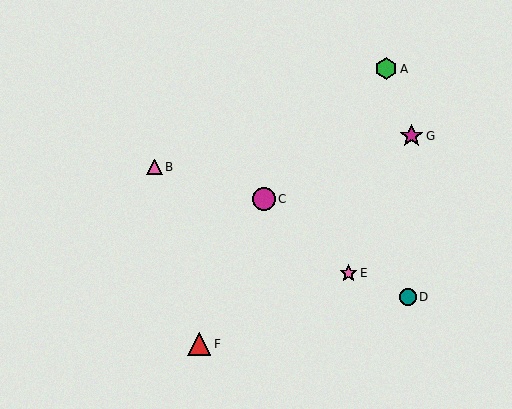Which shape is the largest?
The red triangle (labeled F) is the largest.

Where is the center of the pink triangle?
The center of the pink triangle is at (154, 167).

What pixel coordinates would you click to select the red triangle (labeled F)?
Click at (199, 344) to select the red triangle F.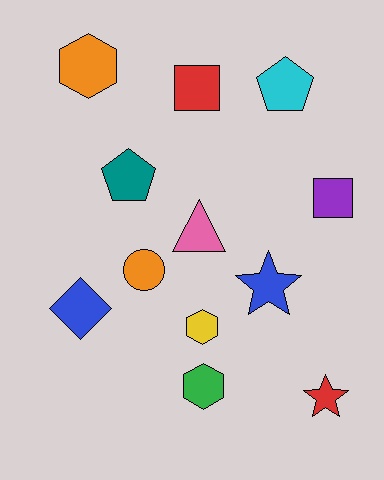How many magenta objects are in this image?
There are no magenta objects.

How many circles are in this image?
There is 1 circle.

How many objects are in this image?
There are 12 objects.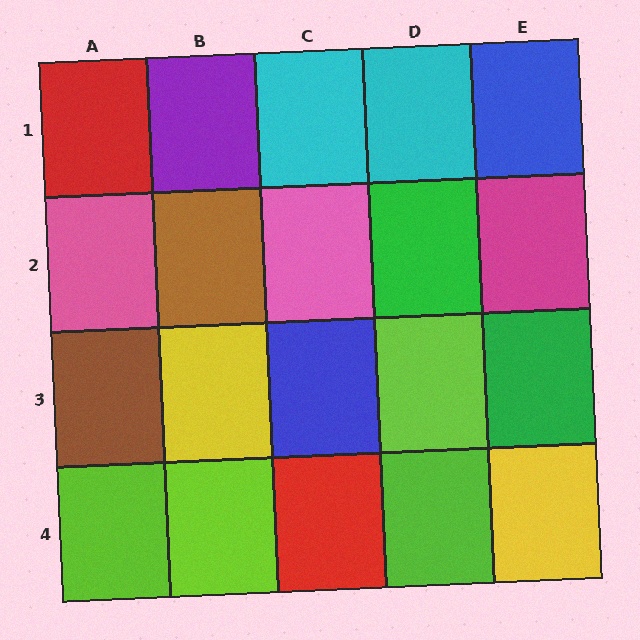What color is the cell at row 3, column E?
Green.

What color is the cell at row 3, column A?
Brown.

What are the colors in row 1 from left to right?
Red, purple, cyan, cyan, blue.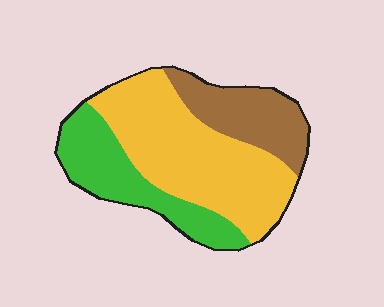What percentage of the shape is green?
Green covers about 25% of the shape.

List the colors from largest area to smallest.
From largest to smallest: yellow, green, brown.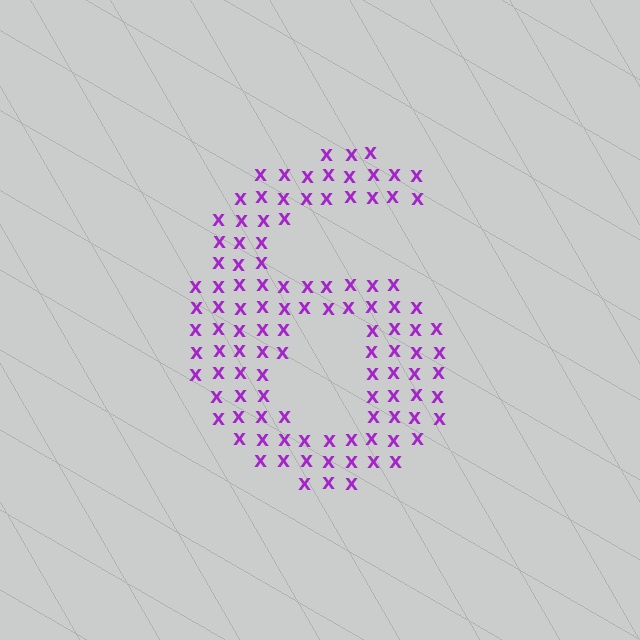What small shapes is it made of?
It is made of small letter X's.